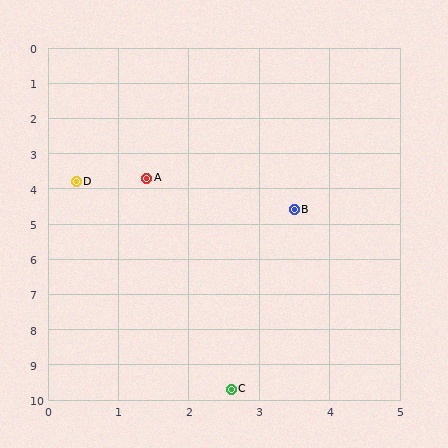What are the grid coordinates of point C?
Point C is at approximately (2.6, 9.7).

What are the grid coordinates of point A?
Point A is at approximately (1.4, 3.7).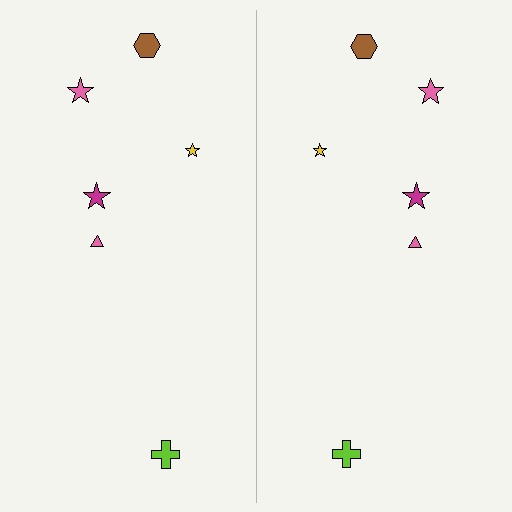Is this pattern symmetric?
Yes, this pattern has bilateral (reflection) symmetry.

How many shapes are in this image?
There are 12 shapes in this image.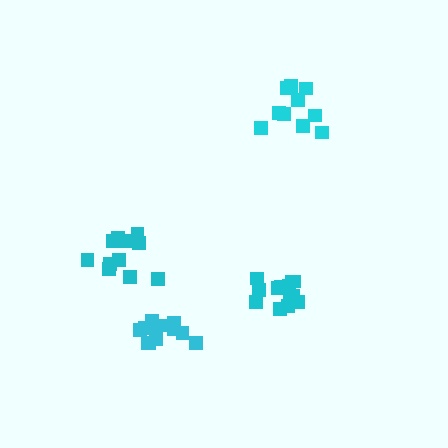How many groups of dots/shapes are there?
There are 4 groups.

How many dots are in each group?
Group 1: 13 dots, Group 2: 10 dots, Group 3: 12 dots, Group 4: 12 dots (47 total).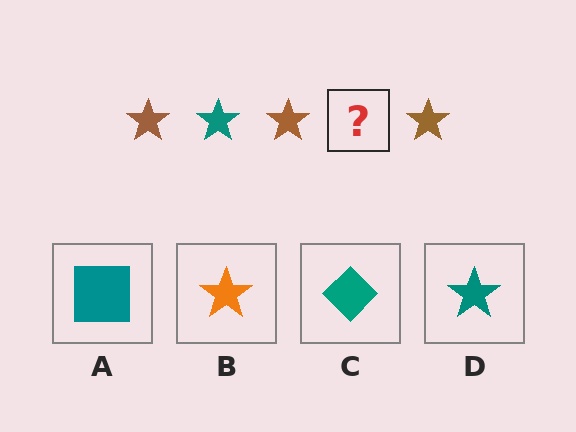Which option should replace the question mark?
Option D.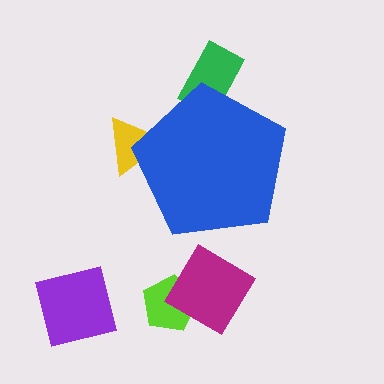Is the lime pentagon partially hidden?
No, the lime pentagon is fully visible.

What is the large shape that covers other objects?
A blue pentagon.